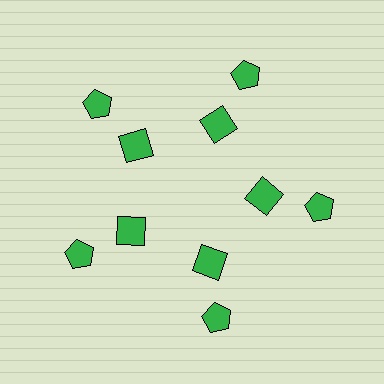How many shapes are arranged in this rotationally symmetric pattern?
There are 10 shapes, arranged in 5 groups of 2.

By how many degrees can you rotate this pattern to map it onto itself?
The pattern maps onto itself every 72 degrees of rotation.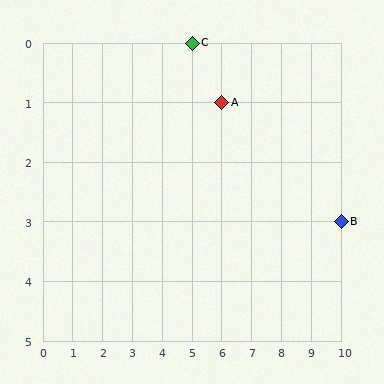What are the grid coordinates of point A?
Point A is at grid coordinates (6, 1).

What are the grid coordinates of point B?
Point B is at grid coordinates (10, 3).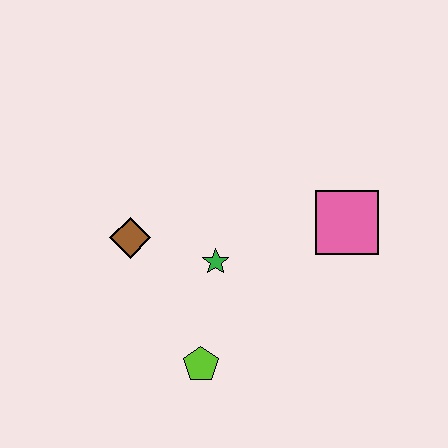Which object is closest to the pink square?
The green star is closest to the pink square.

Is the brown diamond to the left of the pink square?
Yes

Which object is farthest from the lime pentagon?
The pink square is farthest from the lime pentagon.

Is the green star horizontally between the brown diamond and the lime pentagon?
No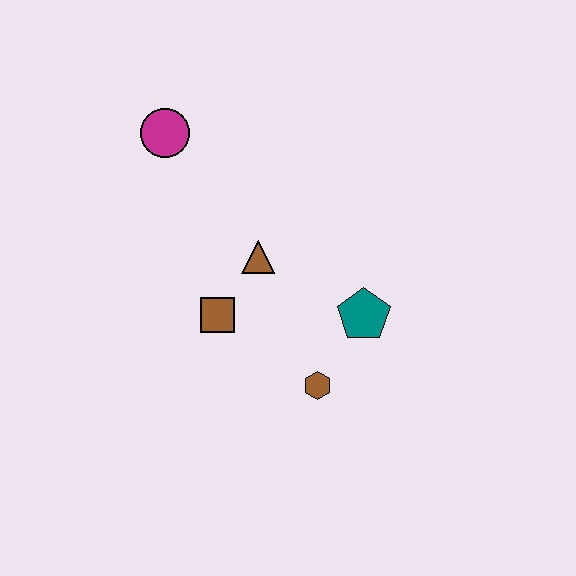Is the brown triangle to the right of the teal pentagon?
No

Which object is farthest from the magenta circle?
The brown hexagon is farthest from the magenta circle.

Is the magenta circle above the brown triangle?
Yes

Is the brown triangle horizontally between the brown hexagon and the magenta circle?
Yes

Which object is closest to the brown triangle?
The brown square is closest to the brown triangle.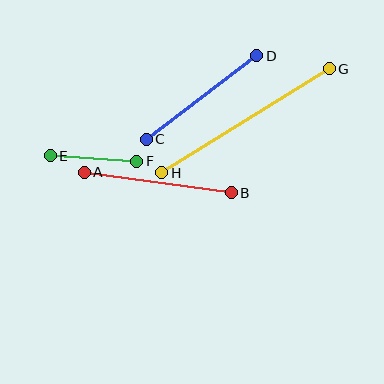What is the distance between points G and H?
The distance is approximately 197 pixels.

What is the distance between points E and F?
The distance is approximately 87 pixels.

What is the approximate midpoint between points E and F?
The midpoint is at approximately (93, 159) pixels.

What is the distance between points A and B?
The distance is approximately 149 pixels.